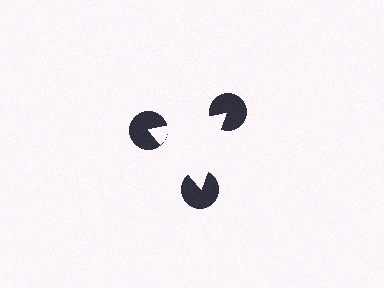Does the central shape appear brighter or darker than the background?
It typically appears slightly brighter than the background, even though no actual brightness change is drawn.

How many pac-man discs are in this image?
There are 3 — one at each vertex of the illusory triangle.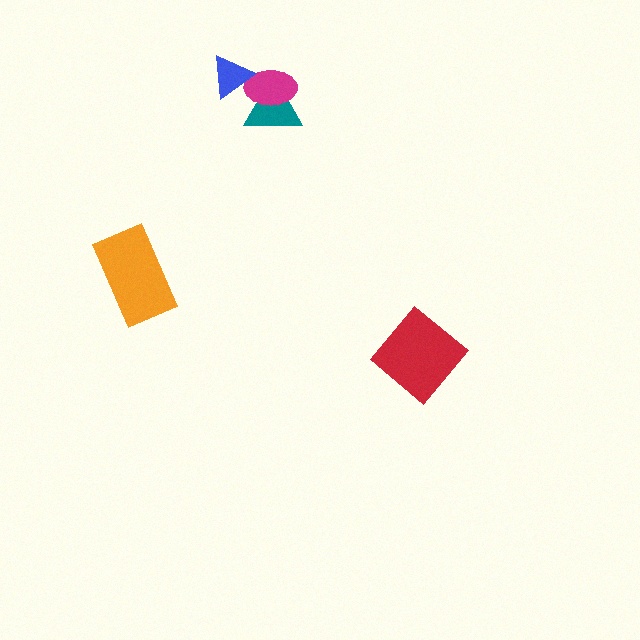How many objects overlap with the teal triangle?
2 objects overlap with the teal triangle.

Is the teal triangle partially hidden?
Yes, it is partially covered by another shape.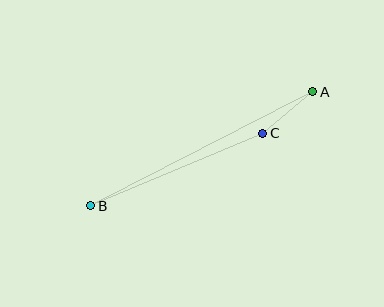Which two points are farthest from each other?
Points A and B are farthest from each other.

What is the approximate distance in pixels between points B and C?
The distance between B and C is approximately 187 pixels.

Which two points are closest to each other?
Points A and C are closest to each other.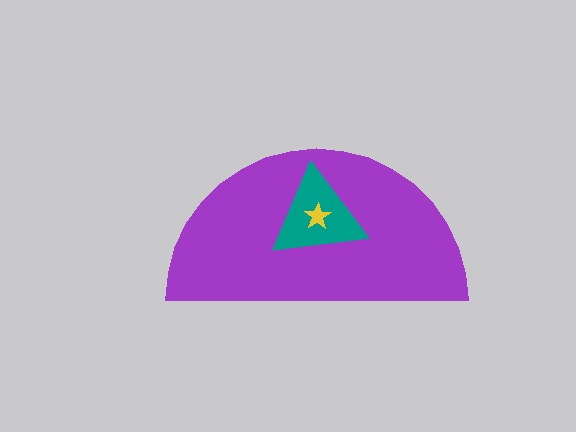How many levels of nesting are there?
3.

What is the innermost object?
The yellow star.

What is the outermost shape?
The purple semicircle.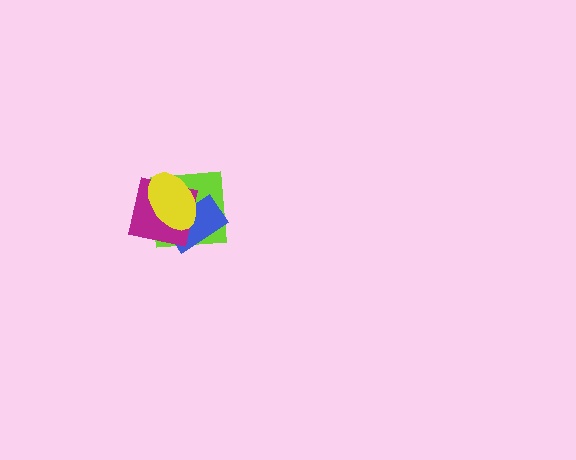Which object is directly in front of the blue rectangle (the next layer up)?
The magenta square is directly in front of the blue rectangle.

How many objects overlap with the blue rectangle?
3 objects overlap with the blue rectangle.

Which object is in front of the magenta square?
The yellow ellipse is in front of the magenta square.